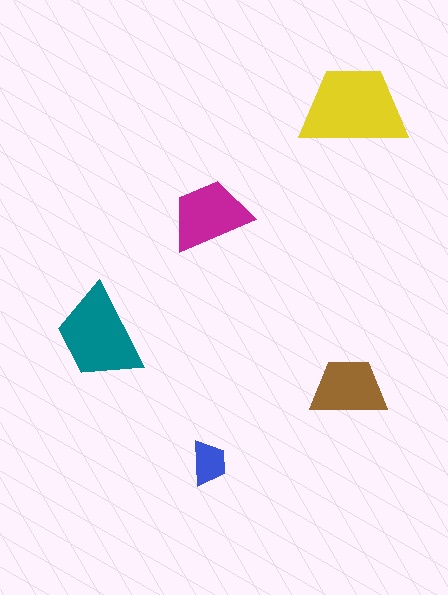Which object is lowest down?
The blue trapezoid is bottommost.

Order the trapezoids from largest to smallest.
the yellow one, the teal one, the magenta one, the brown one, the blue one.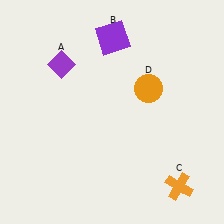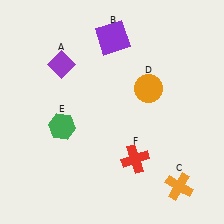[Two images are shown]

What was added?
A green hexagon (E), a red cross (F) were added in Image 2.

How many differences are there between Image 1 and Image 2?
There are 2 differences between the two images.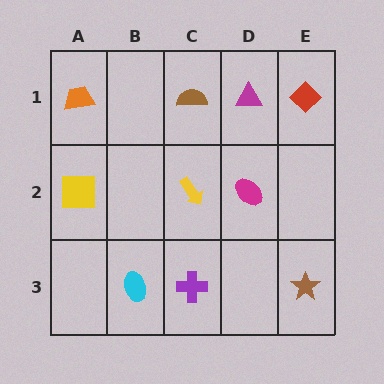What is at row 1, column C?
A brown semicircle.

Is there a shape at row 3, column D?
No, that cell is empty.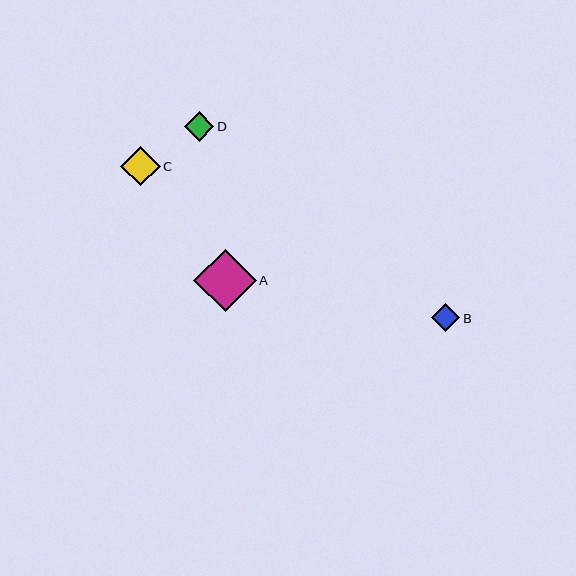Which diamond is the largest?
Diamond A is the largest with a size of approximately 63 pixels.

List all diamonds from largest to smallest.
From largest to smallest: A, C, D, B.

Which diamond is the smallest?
Diamond B is the smallest with a size of approximately 29 pixels.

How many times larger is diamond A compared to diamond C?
Diamond A is approximately 1.6 times the size of diamond C.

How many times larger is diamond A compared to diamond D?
Diamond A is approximately 2.1 times the size of diamond D.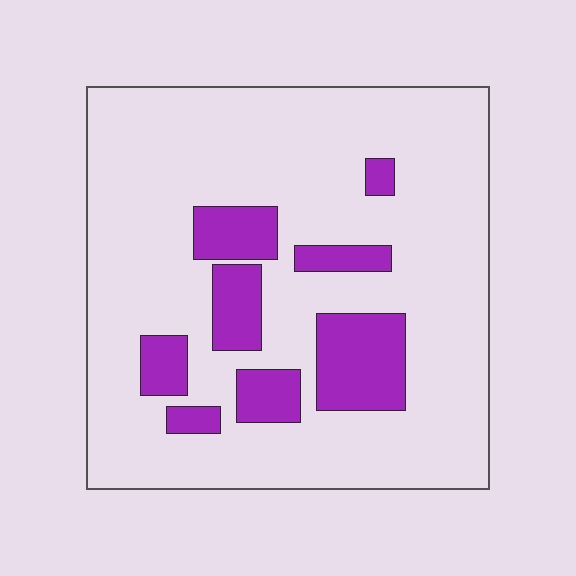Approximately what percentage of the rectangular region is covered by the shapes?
Approximately 20%.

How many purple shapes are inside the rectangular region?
8.